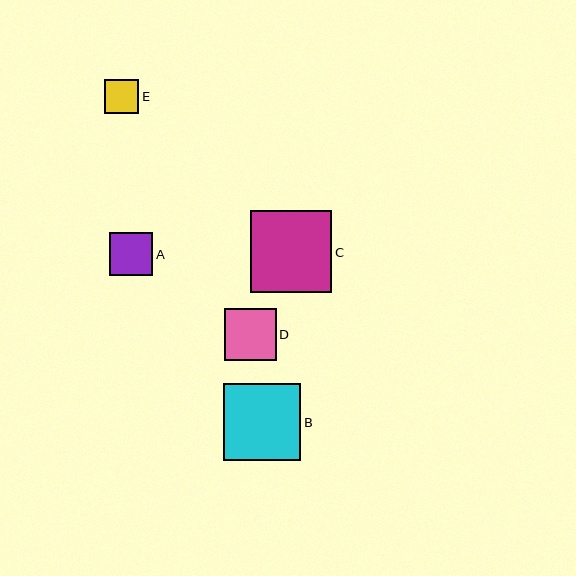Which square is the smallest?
Square E is the smallest with a size of approximately 34 pixels.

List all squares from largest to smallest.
From largest to smallest: C, B, D, A, E.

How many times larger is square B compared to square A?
Square B is approximately 1.8 times the size of square A.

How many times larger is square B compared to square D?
Square B is approximately 1.5 times the size of square D.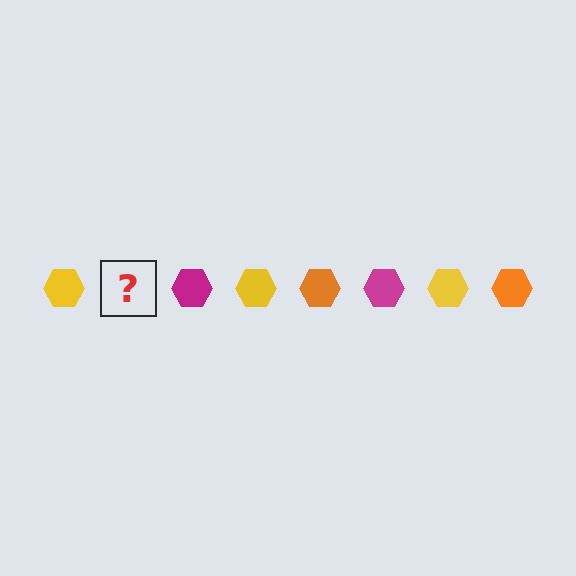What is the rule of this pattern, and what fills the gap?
The rule is that the pattern cycles through yellow, orange, magenta hexagons. The gap should be filled with an orange hexagon.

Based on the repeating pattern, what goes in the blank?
The blank should be an orange hexagon.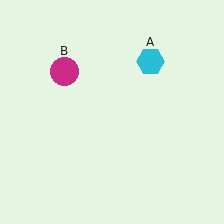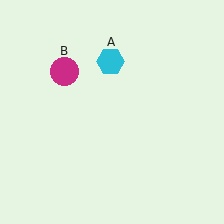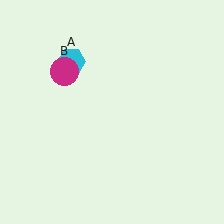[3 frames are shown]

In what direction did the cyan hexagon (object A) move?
The cyan hexagon (object A) moved left.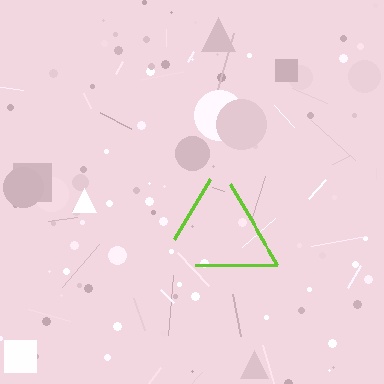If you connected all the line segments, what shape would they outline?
They would outline a triangle.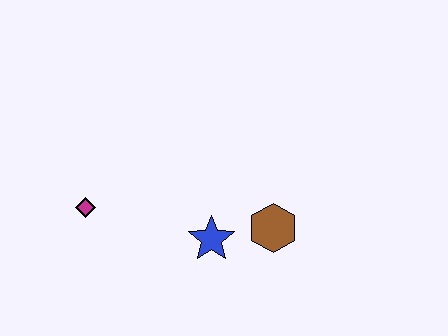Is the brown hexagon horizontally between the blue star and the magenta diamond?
No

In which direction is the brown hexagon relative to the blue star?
The brown hexagon is to the right of the blue star.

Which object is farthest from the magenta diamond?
The brown hexagon is farthest from the magenta diamond.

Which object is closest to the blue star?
The brown hexagon is closest to the blue star.